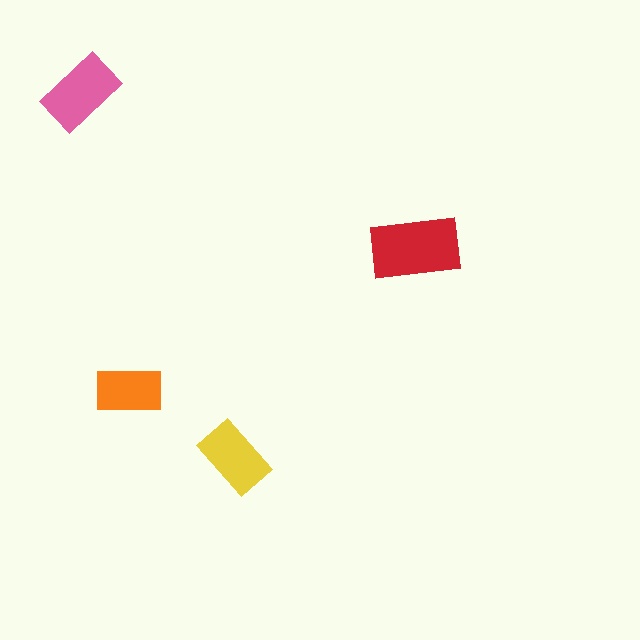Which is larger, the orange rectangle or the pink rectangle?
The pink one.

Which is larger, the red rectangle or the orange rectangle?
The red one.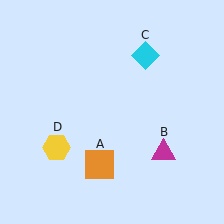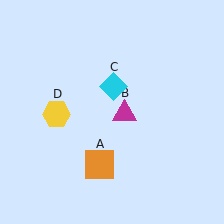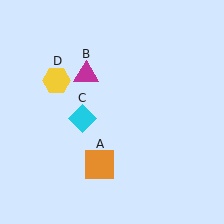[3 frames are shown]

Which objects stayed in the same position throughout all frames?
Orange square (object A) remained stationary.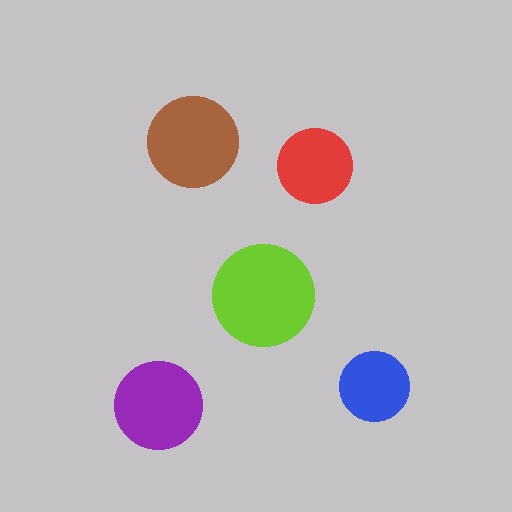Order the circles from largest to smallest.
the lime one, the brown one, the purple one, the red one, the blue one.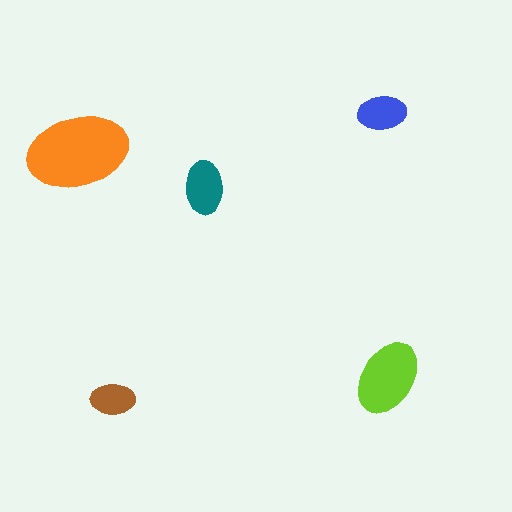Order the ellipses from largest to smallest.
the orange one, the lime one, the teal one, the blue one, the brown one.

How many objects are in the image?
There are 5 objects in the image.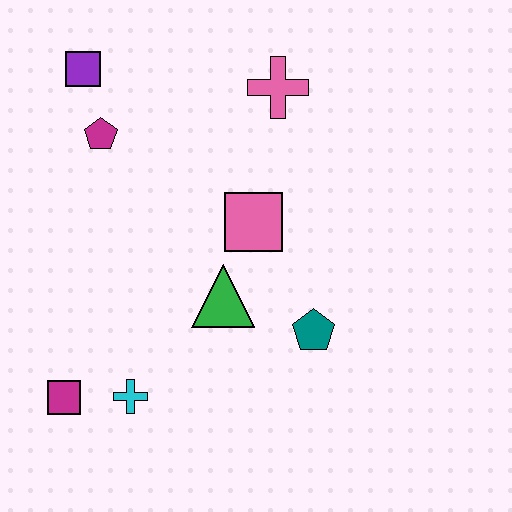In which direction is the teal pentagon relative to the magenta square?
The teal pentagon is to the right of the magenta square.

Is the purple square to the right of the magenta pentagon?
No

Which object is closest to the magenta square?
The cyan cross is closest to the magenta square.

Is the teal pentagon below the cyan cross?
No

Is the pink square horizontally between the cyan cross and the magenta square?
No